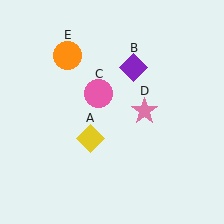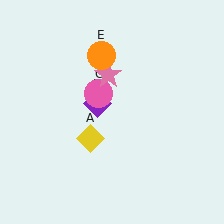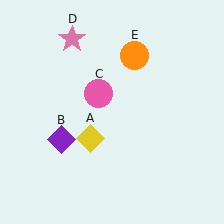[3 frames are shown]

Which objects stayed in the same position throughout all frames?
Yellow diamond (object A) and pink circle (object C) remained stationary.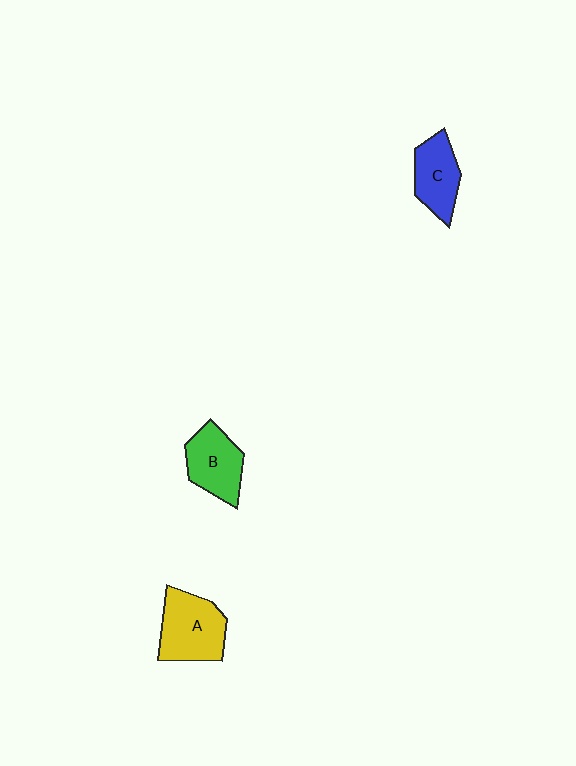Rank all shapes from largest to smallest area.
From largest to smallest: A (yellow), B (green), C (blue).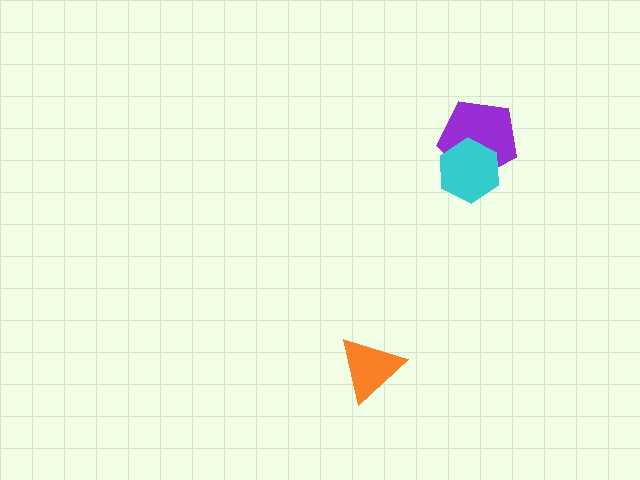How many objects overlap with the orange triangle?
0 objects overlap with the orange triangle.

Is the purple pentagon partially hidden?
Yes, it is partially covered by another shape.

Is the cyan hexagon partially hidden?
No, no other shape covers it.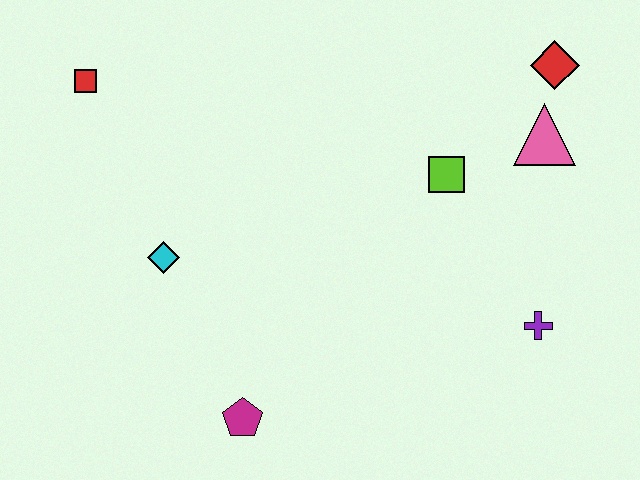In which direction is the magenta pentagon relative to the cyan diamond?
The magenta pentagon is below the cyan diamond.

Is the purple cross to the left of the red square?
No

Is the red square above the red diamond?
No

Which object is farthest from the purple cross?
The red square is farthest from the purple cross.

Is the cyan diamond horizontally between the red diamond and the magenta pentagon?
No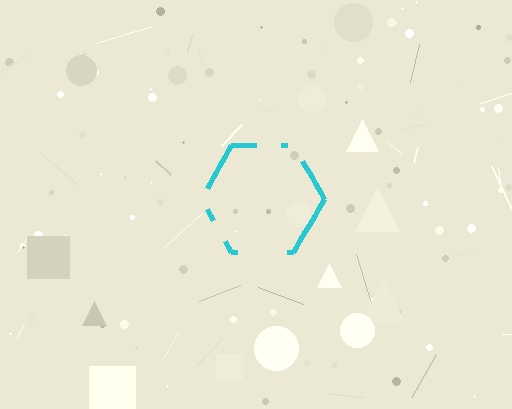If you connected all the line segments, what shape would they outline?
They would outline a hexagon.